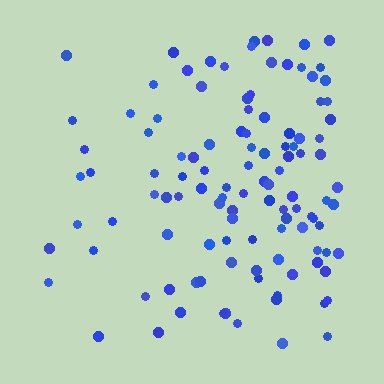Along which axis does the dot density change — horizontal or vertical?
Horizontal.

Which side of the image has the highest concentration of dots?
The right.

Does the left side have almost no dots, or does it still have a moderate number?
Still a moderate number, just noticeably fewer than the right.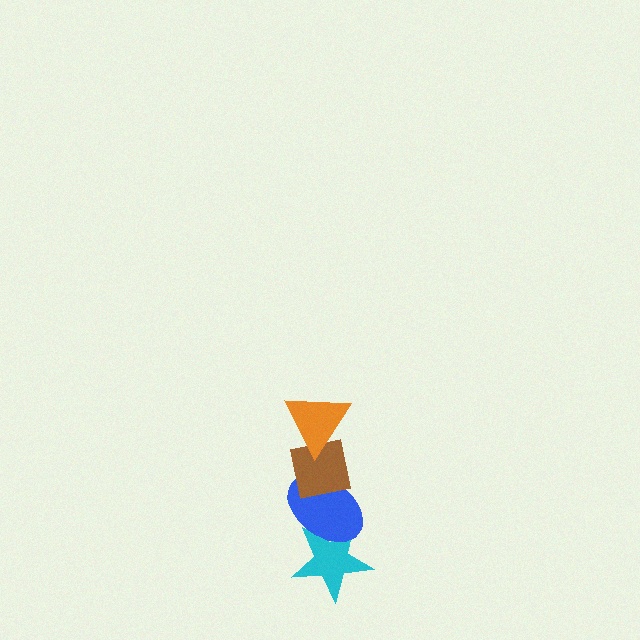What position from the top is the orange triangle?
The orange triangle is 1st from the top.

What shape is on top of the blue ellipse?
The brown square is on top of the blue ellipse.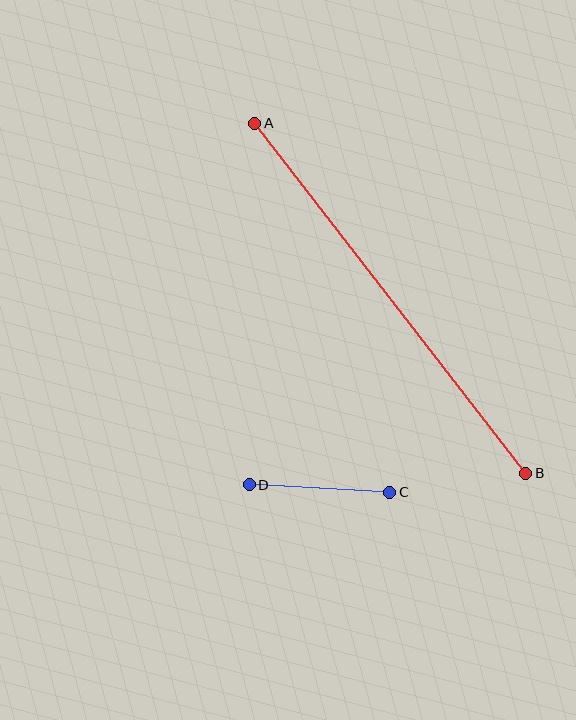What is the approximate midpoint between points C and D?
The midpoint is at approximately (320, 488) pixels.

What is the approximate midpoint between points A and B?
The midpoint is at approximately (390, 298) pixels.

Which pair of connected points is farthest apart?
Points A and B are farthest apart.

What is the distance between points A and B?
The distance is approximately 443 pixels.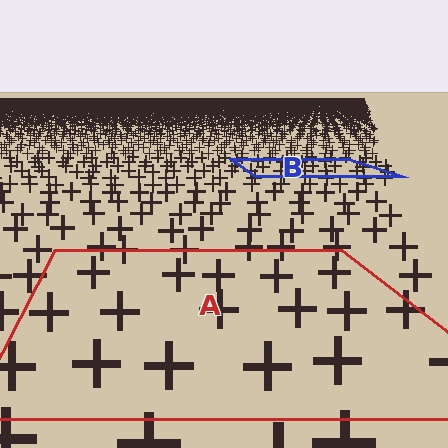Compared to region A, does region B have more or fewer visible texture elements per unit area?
Region B has more texture elements per unit area — they are packed more densely because it is farther away.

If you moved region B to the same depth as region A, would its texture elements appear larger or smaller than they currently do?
They would appear larger. At a closer depth, the same texture elements are projected at a bigger on-screen size.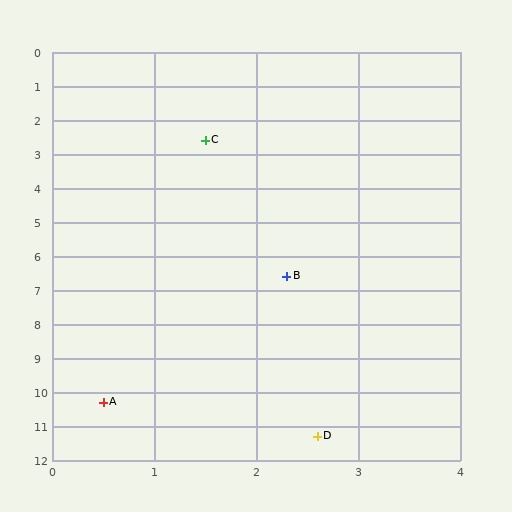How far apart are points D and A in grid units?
Points D and A are about 2.3 grid units apart.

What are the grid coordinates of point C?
Point C is at approximately (1.5, 2.6).